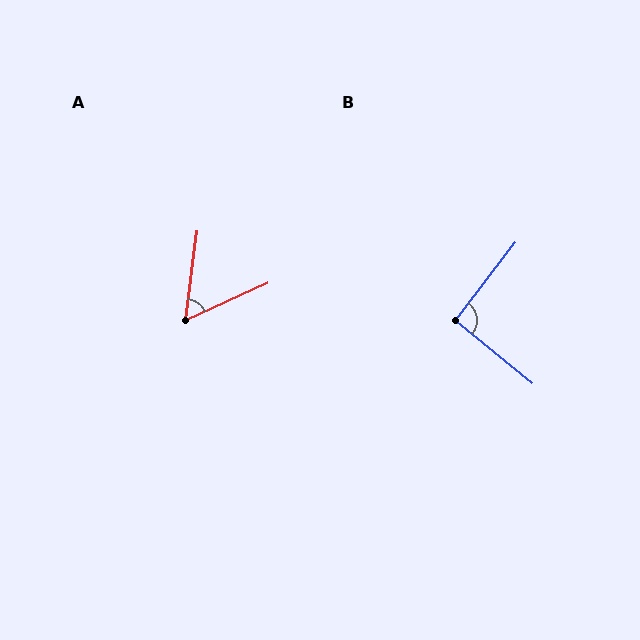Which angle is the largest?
B, at approximately 91 degrees.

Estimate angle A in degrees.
Approximately 58 degrees.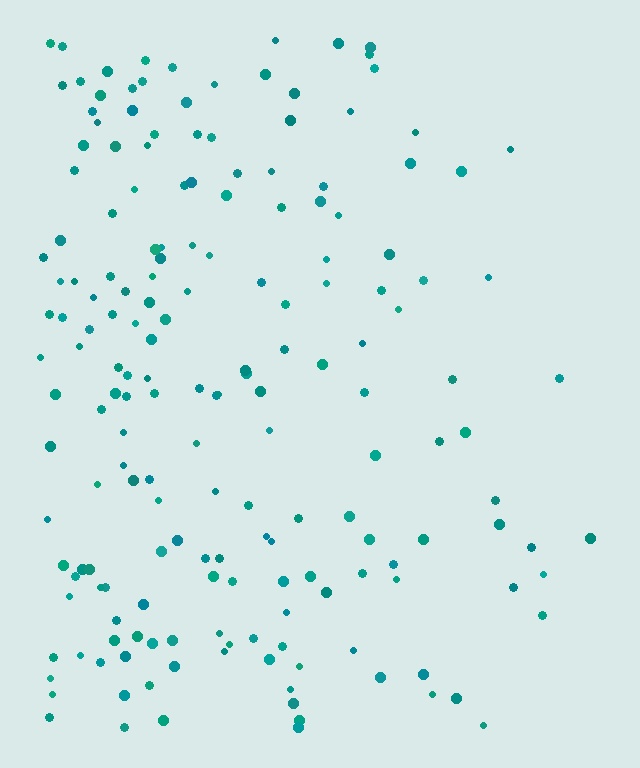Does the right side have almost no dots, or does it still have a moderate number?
Still a moderate number, just noticeably fewer than the left.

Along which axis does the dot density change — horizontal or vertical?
Horizontal.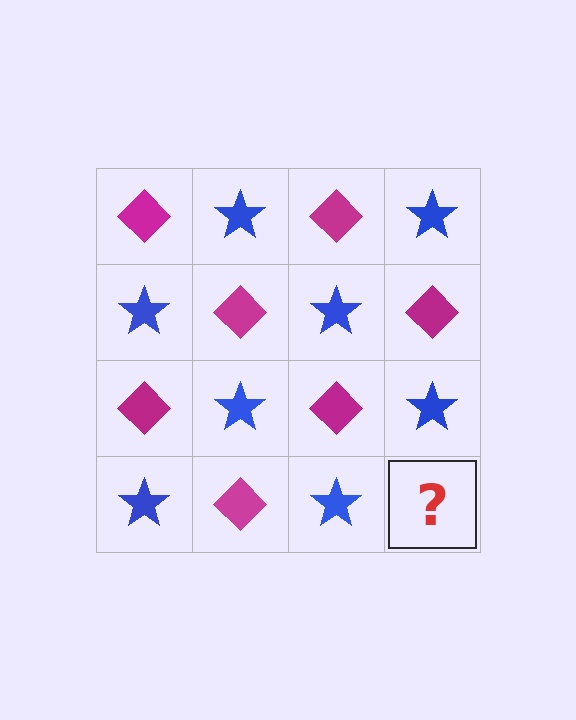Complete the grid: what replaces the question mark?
The question mark should be replaced with a magenta diamond.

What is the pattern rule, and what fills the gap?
The rule is that it alternates magenta diamond and blue star in a checkerboard pattern. The gap should be filled with a magenta diamond.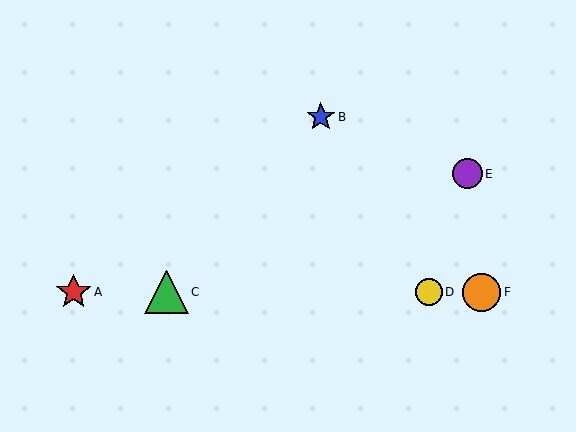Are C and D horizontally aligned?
Yes, both are at y≈292.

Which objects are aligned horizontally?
Objects A, C, D, F are aligned horizontally.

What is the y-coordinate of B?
Object B is at y≈117.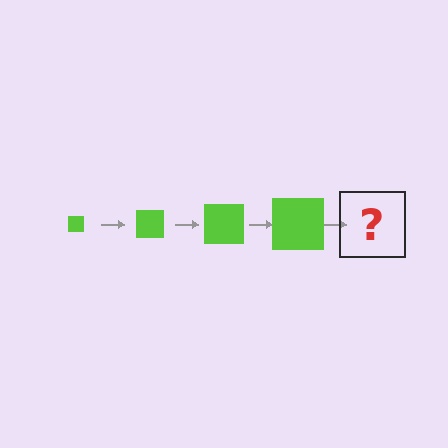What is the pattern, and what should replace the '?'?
The pattern is that the square gets progressively larger each step. The '?' should be a lime square, larger than the previous one.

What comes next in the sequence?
The next element should be a lime square, larger than the previous one.